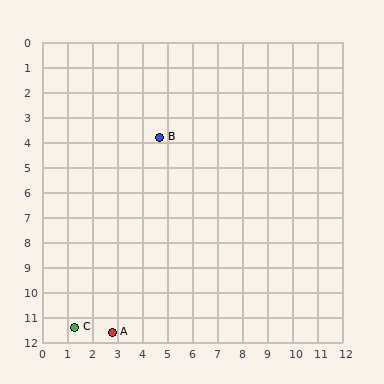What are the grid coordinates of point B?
Point B is at approximately (4.7, 3.8).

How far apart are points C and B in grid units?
Points C and B are about 8.3 grid units apart.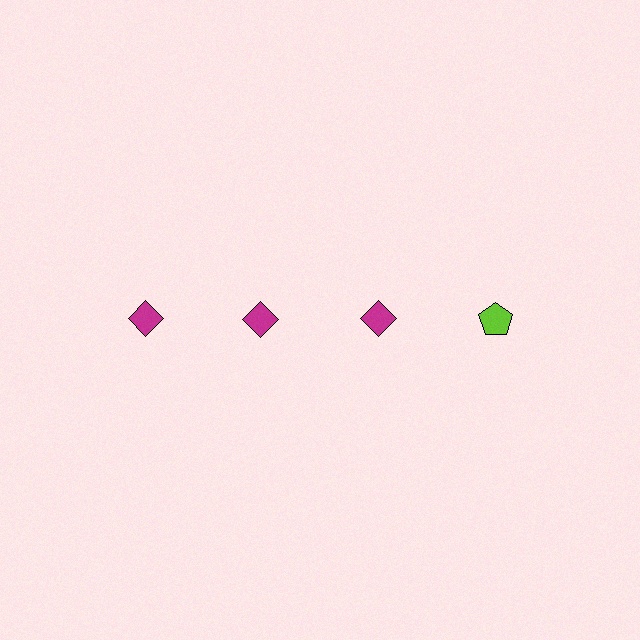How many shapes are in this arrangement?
There are 4 shapes arranged in a grid pattern.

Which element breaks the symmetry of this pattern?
The lime pentagon in the top row, second from right column breaks the symmetry. All other shapes are magenta diamonds.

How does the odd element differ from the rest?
It differs in both color (lime instead of magenta) and shape (pentagon instead of diamond).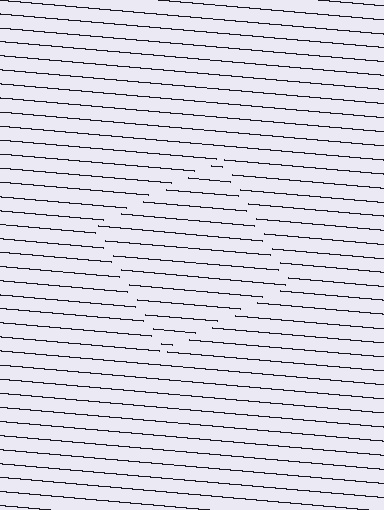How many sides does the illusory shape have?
4 sides — the line-ends trace a square.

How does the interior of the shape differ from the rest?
The interior of the shape contains the same grating, shifted by half a period — the contour is defined by the phase discontinuity where line-ends from the inner and outer gratings abut.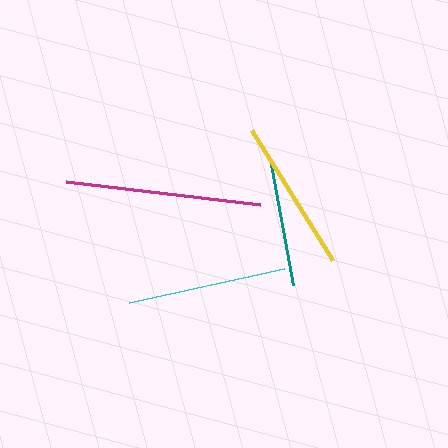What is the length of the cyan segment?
The cyan segment is approximately 159 pixels long.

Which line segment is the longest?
The magenta line is the longest at approximately 195 pixels.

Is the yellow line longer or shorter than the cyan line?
The cyan line is longer than the yellow line.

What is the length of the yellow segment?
The yellow segment is approximately 153 pixels long.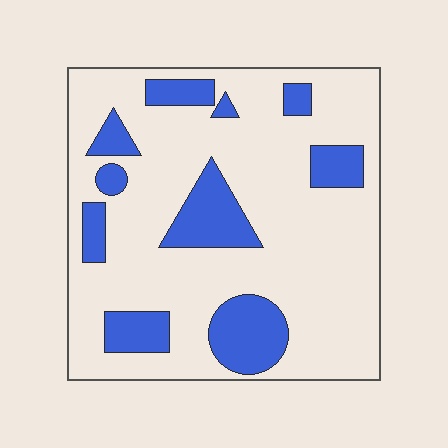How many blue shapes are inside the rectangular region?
10.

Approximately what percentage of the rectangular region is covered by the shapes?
Approximately 20%.